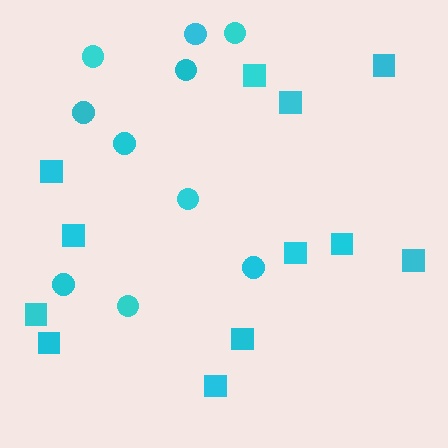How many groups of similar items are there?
There are 2 groups: one group of squares (12) and one group of circles (10).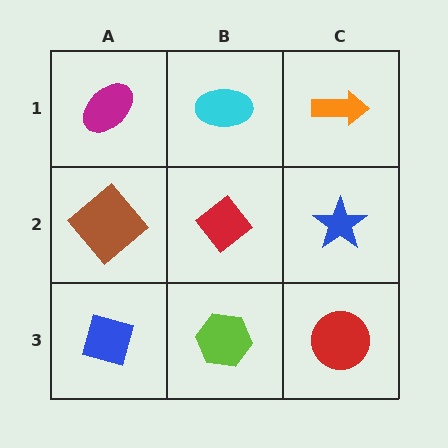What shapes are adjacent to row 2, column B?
A cyan ellipse (row 1, column B), a lime hexagon (row 3, column B), a brown diamond (row 2, column A), a blue star (row 2, column C).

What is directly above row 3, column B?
A red diamond.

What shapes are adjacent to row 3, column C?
A blue star (row 2, column C), a lime hexagon (row 3, column B).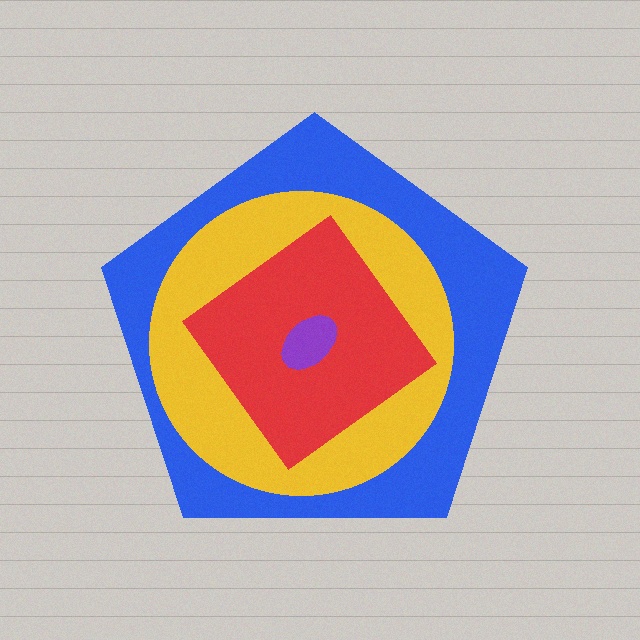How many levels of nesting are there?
4.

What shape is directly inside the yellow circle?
The red diamond.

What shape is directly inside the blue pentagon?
The yellow circle.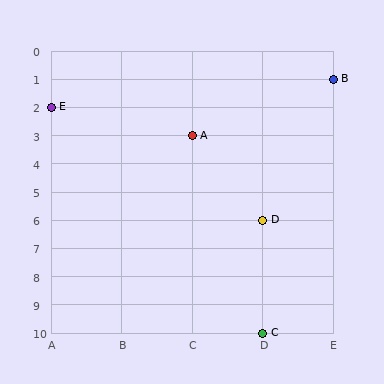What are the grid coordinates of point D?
Point D is at grid coordinates (D, 6).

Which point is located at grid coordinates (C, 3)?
Point A is at (C, 3).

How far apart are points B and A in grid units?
Points B and A are 2 columns and 2 rows apart (about 2.8 grid units diagonally).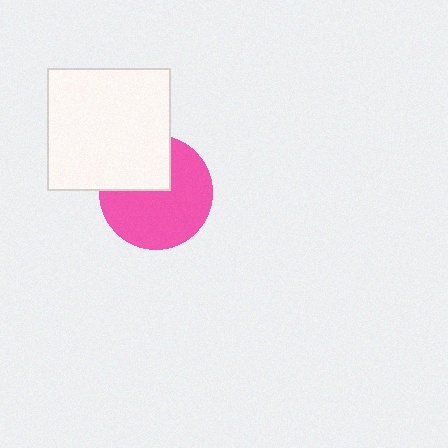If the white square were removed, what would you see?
You would see the complete pink circle.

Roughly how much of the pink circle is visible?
Most of it is visible (roughly 67%).